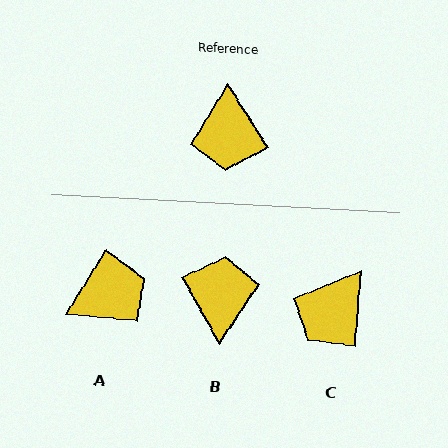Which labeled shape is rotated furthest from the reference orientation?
B, about 177 degrees away.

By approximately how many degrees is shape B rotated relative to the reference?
Approximately 177 degrees counter-clockwise.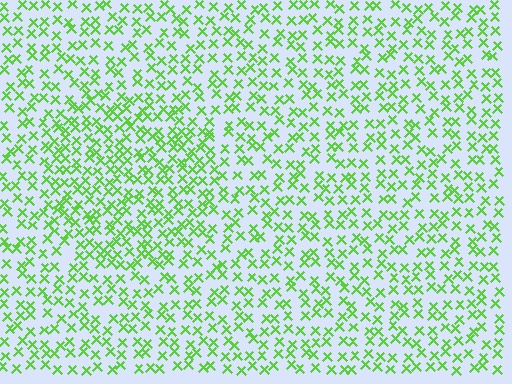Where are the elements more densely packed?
The elements are more densely packed inside the circle boundary.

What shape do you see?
I see a circle.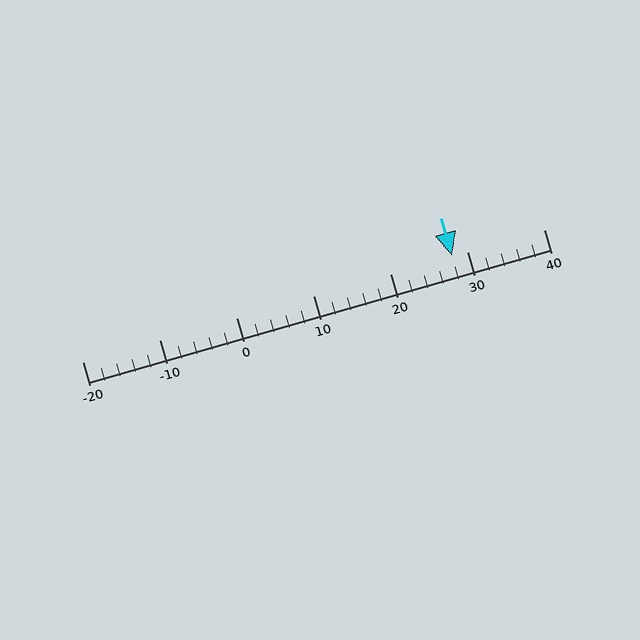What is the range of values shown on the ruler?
The ruler shows values from -20 to 40.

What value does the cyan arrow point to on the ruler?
The cyan arrow points to approximately 28.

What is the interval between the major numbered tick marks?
The major tick marks are spaced 10 units apart.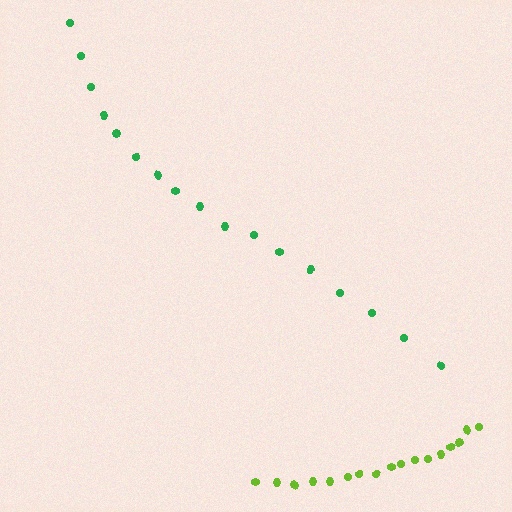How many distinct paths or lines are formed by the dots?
There are 2 distinct paths.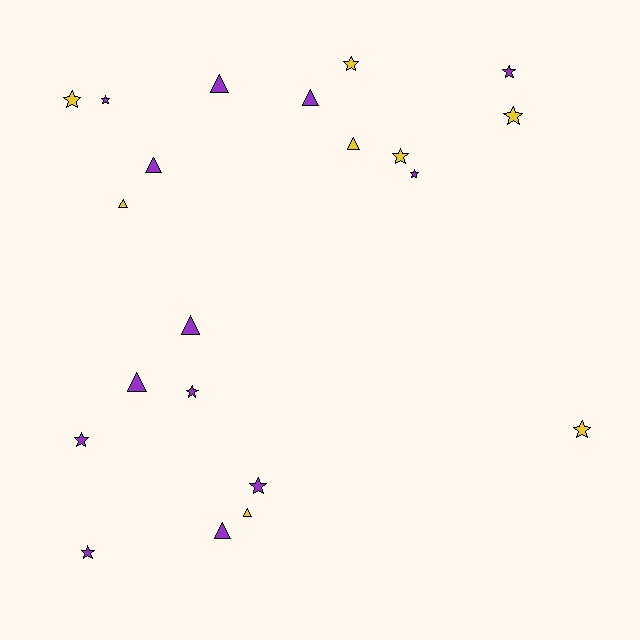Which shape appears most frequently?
Star, with 12 objects.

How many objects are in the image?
There are 21 objects.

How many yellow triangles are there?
There are 3 yellow triangles.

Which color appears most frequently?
Purple, with 13 objects.